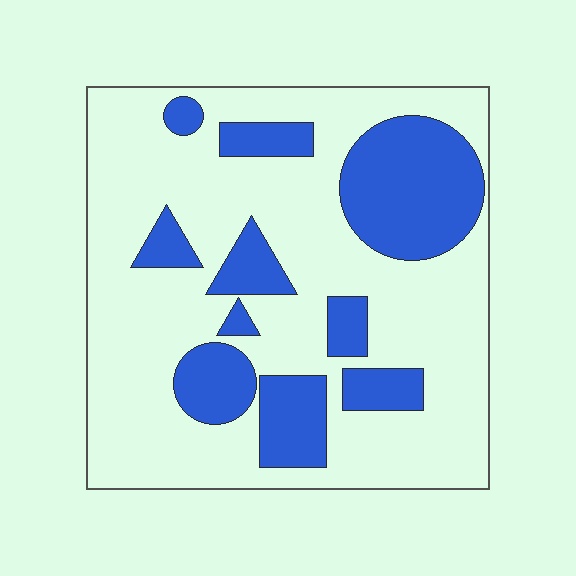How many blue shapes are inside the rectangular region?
10.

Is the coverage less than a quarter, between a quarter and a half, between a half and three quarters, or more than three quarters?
Between a quarter and a half.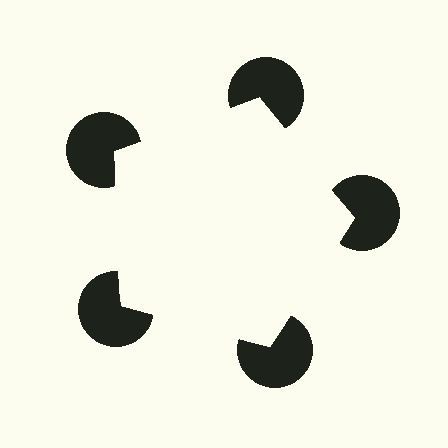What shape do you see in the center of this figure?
An illusory pentagon — its edges are inferred from the aligned wedge cuts in the pac-man discs, not physically drawn.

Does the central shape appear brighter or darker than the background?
It typically appears slightly brighter than the background, even though no actual brightness change is drawn.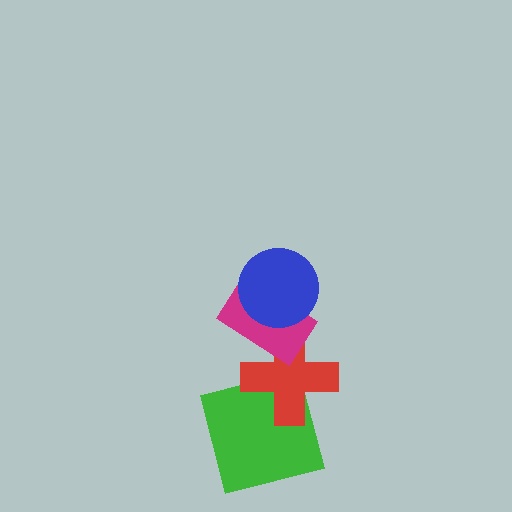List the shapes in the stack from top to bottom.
From top to bottom: the blue circle, the magenta rectangle, the red cross, the green square.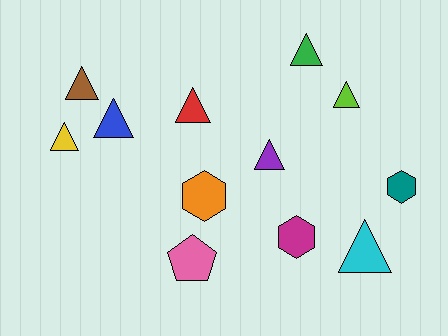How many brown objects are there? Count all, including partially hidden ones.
There is 1 brown object.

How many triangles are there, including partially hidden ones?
There are 8 triangles.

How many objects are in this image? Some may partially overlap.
There are 12 objects.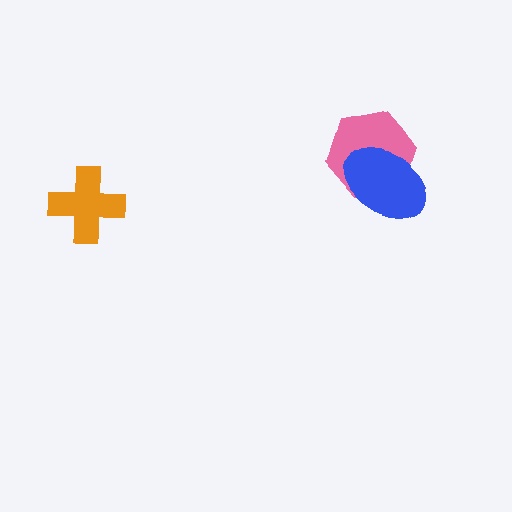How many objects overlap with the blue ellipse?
1 object overlaps with the blue ellipse.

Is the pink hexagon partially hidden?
Yes, it is partially covered by another shape.